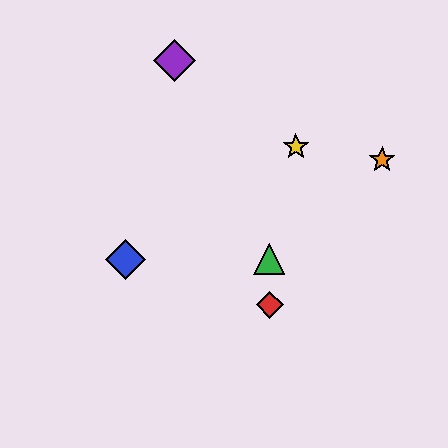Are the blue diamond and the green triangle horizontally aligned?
Yes, both are at y≈259.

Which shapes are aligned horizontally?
The blue diamond, the green triangle are aligned horizontally.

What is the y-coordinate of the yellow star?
The yellow star is at y≈147.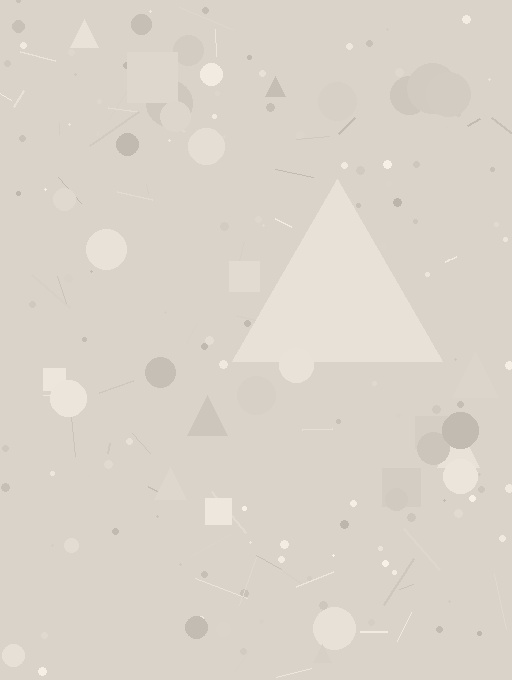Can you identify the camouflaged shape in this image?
The camouflaged shape is a triangle.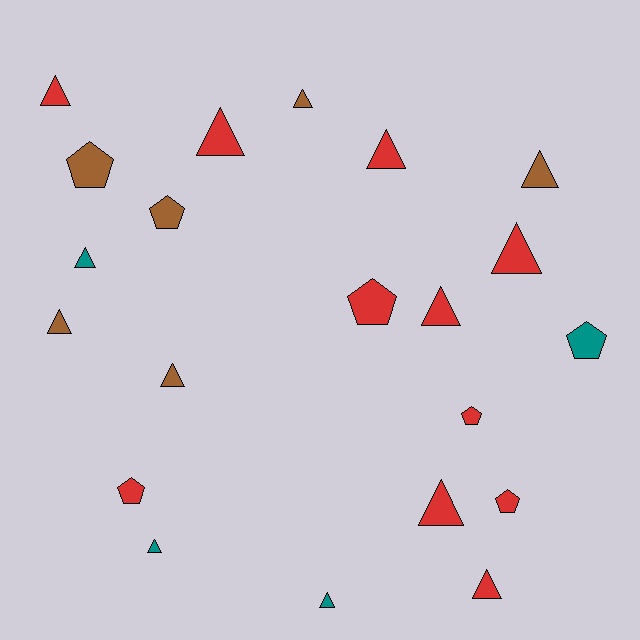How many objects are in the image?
There are 21 objects.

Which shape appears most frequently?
Triangle, with 14 objects.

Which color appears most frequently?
Red, with 11 objects.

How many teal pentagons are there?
There is 1 teal pentagon.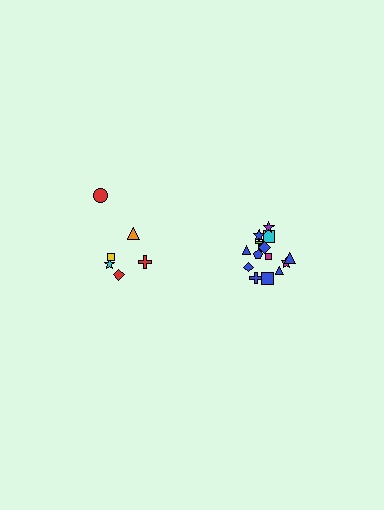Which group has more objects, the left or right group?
The right group.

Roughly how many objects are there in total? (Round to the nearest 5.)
Roughly 20 objects in total.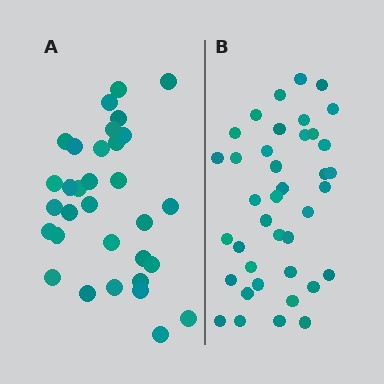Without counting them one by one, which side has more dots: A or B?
Region B (the right region) has more dots.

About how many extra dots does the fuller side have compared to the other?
Region B has roughly 8 or so more dots than region A.